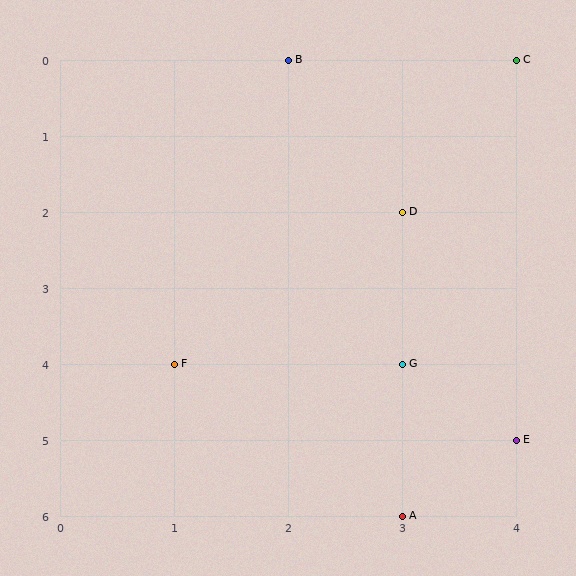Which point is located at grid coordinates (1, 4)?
Point F is at (1, 4).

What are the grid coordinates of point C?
Point C is at grid coordinates (4, 0).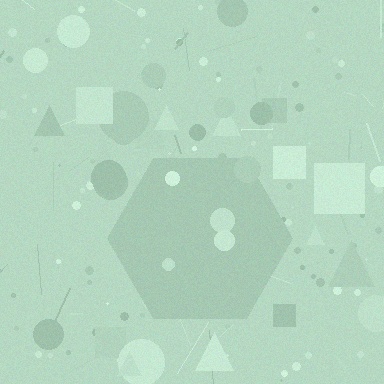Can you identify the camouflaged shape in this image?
The camouflaged shape is a hexagon.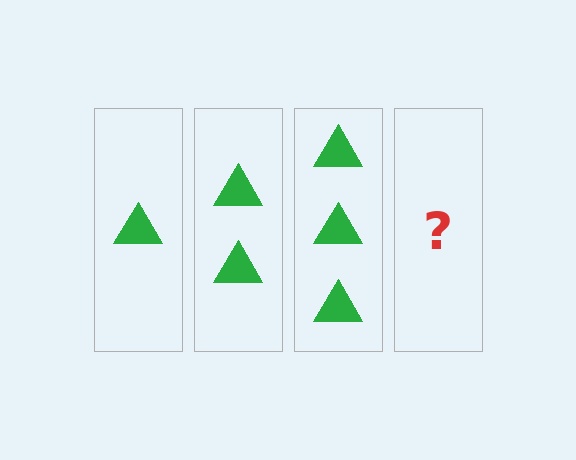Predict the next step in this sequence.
The next step is 4 triangles.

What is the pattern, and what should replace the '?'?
The pattern is that each step adds one more triangle. The '?' should be 4 triangles.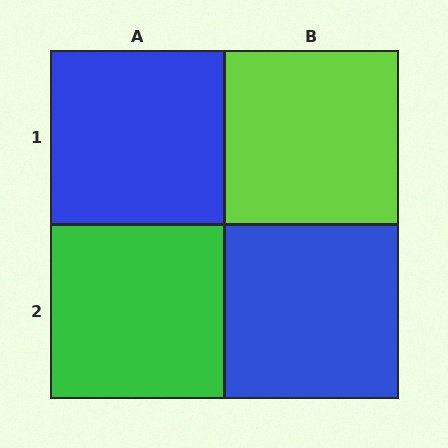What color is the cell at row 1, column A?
Blue.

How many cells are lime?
1 cell is lime.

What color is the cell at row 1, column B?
Lime.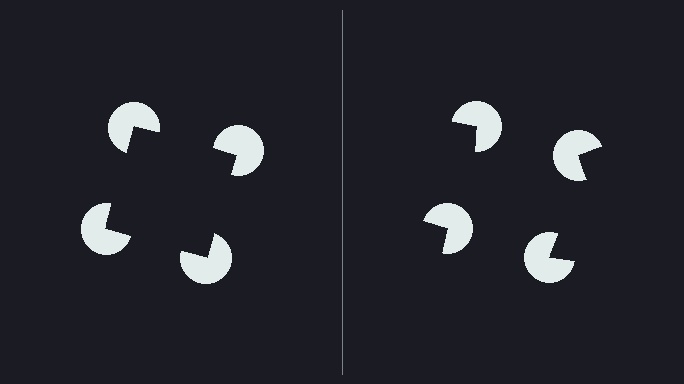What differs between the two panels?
The pac-man discs are positioned identically on both sides; only the wedge orientations differ. On the left they align to a square; on the right they are misaligned.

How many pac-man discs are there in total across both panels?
8 — 4 on each side.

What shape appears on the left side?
An illusory square.